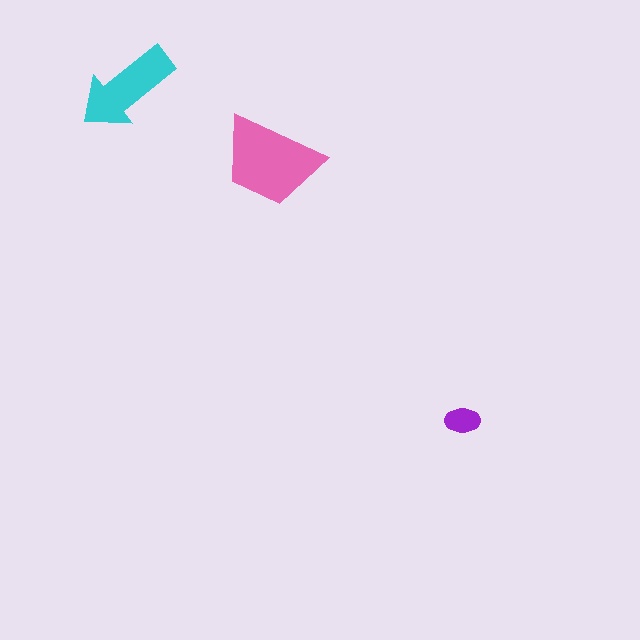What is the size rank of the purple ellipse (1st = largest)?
3rd.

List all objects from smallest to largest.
The purple ellipse, the cyan arrow, the pink trapezoid.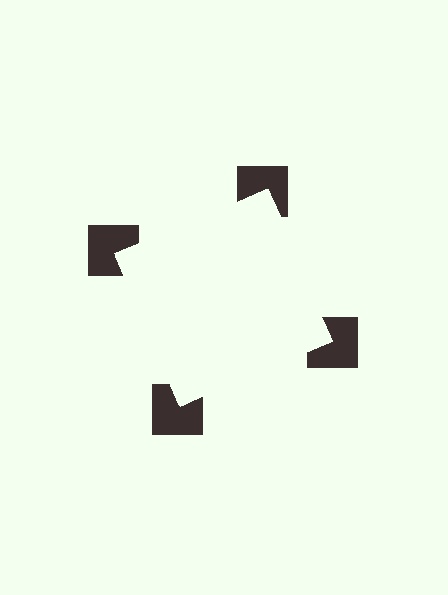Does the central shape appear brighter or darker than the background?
It typically appears slightly brighter than the background, even though no actual brightness change is drawn.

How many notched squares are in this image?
There are 4 — one at each vertex of the illusory square.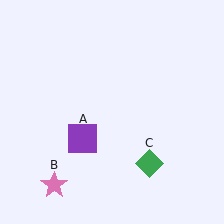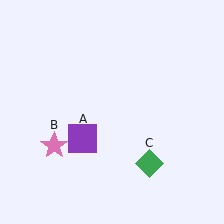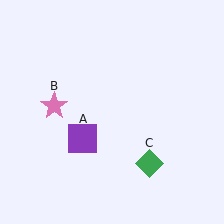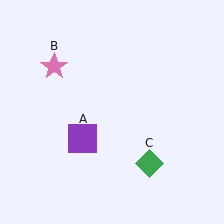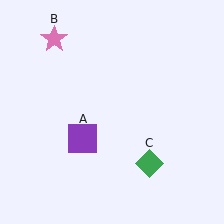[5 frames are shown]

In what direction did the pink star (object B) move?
The pink star (object B) moved up.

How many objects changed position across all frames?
1 object changed position: pink star (object B).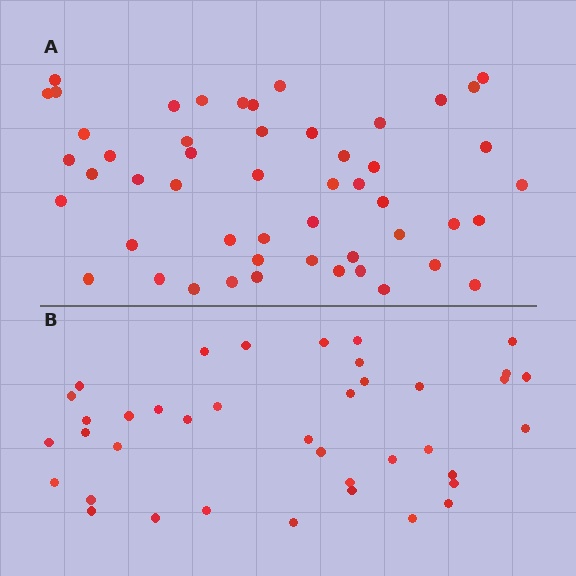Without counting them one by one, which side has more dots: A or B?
Region A (the top region) has more dots.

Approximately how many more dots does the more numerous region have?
Region A has roughly 12 or so more dots than region B.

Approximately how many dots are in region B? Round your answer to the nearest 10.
About 40 dots. (The exact count is 39, which rounds to 40.)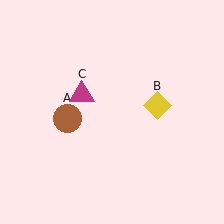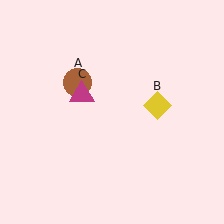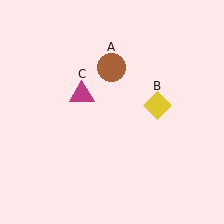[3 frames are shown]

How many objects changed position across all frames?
1 object changed position: brown circle (object A).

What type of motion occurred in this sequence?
The brown circle (object A) rotated clockwise around the center of the scene.